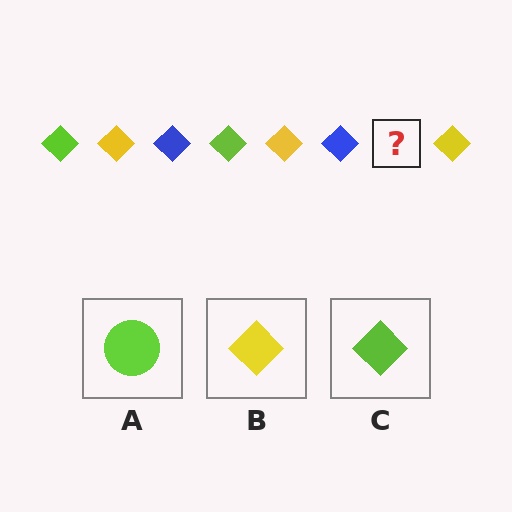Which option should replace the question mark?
Option C.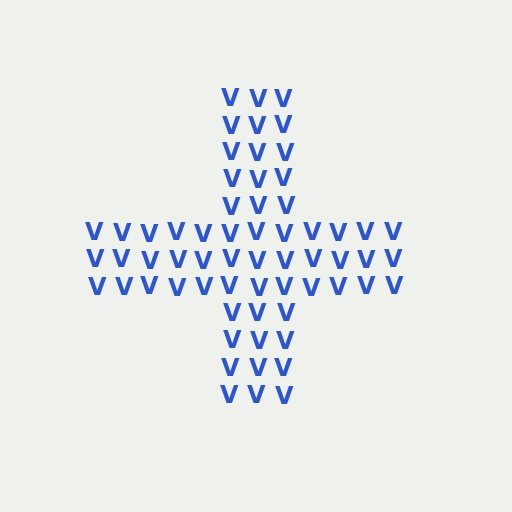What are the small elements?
The small elements are letter V's.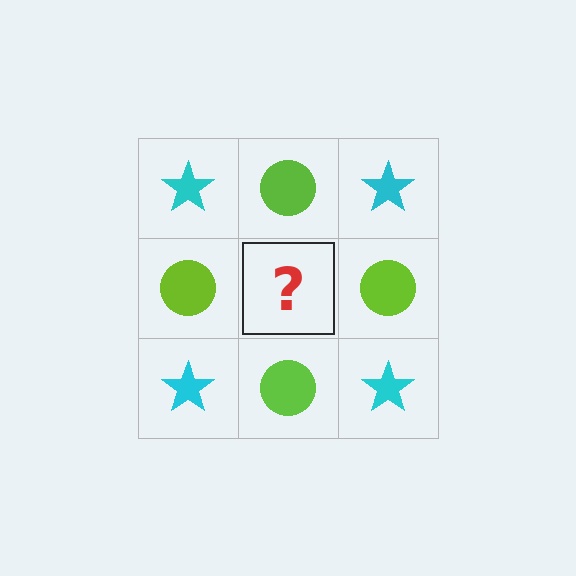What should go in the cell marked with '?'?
The missing cell should contain a cyan star.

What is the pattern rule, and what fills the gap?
The rule is that it alternates cyan star and lime circle in a checkerboard pattern. The gap should be filled with a cyan star.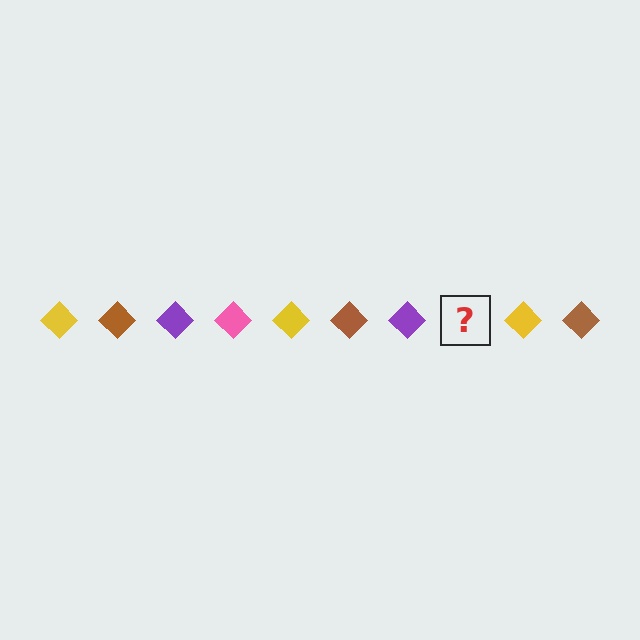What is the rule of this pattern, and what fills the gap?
The rule is that the pattern cycles through yellow, brown, purple, pink diamonds. The gap should be filled with a pink diamond.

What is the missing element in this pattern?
The missing element is a pink diamond.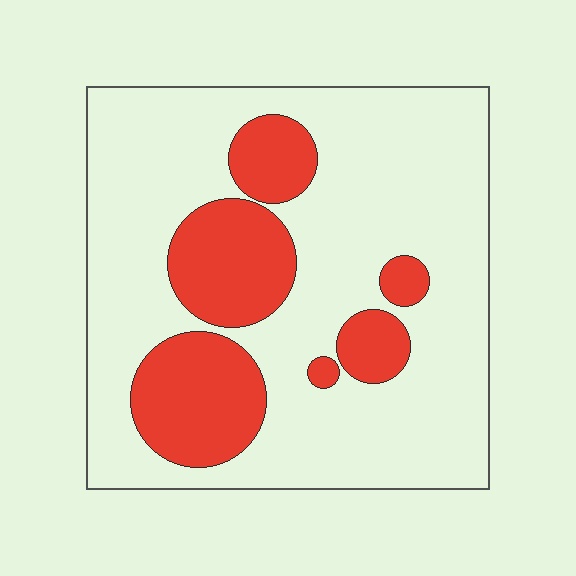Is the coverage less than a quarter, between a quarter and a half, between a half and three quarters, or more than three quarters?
Between a quarter and a half.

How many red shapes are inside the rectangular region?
6.